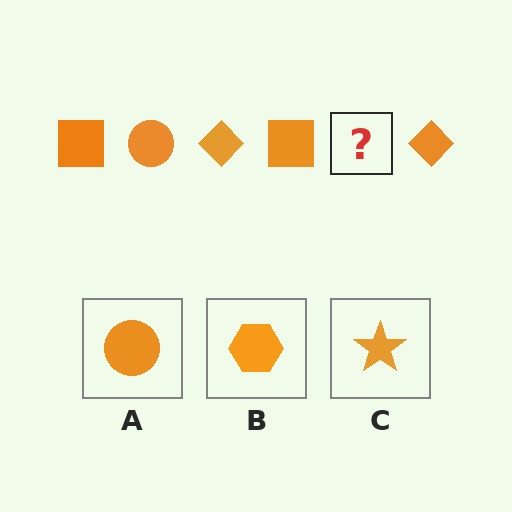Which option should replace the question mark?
Option A.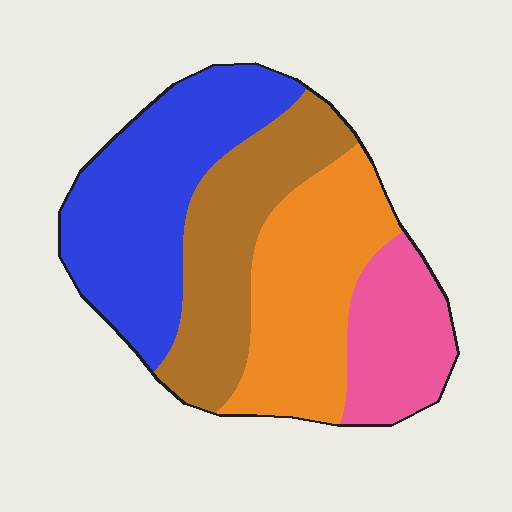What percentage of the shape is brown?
Brown covers 24% of the shape.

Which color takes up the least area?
Pink, at roughly 15%.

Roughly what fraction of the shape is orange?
Orange takes up about one quarter (1/4) of the shape.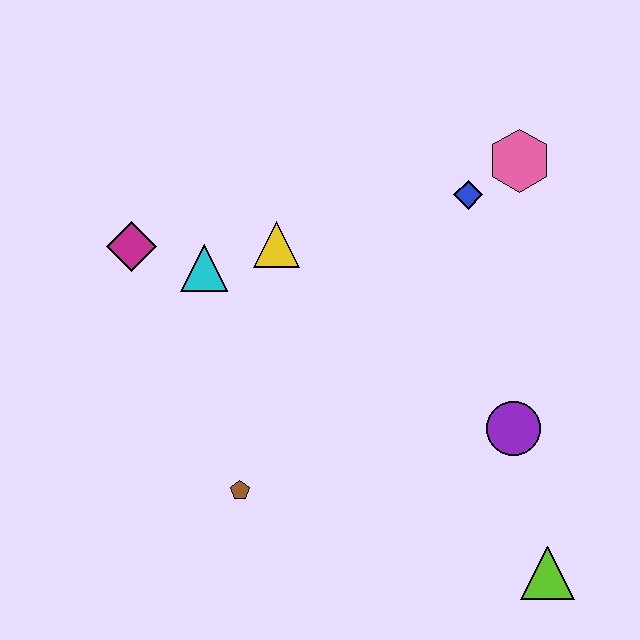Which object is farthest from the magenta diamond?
The lime triangle is farthest from the magenta diamond.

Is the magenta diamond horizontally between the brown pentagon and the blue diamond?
No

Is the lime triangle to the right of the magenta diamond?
Yes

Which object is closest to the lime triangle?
The purple circle is closest to the lime triangle.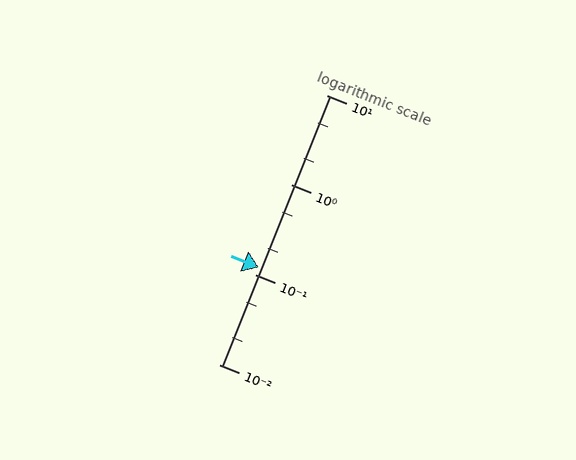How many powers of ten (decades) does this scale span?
The scale spans 3 decades, from 0.01 to 10.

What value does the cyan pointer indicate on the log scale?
The pointer indicates approximately 0.12.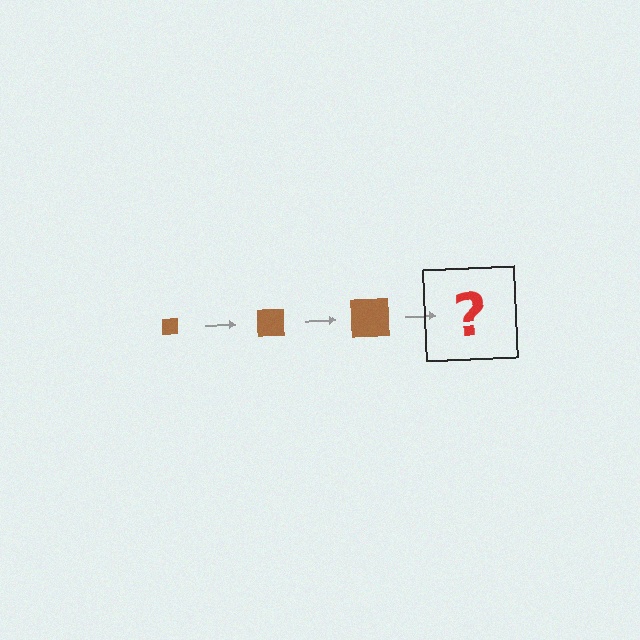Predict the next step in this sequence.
The next step is a brown square, larger than the previous one.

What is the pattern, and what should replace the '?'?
The pattern is that the square gets progressively larger each step. The '?' should be a brown square, larger than the previous one.